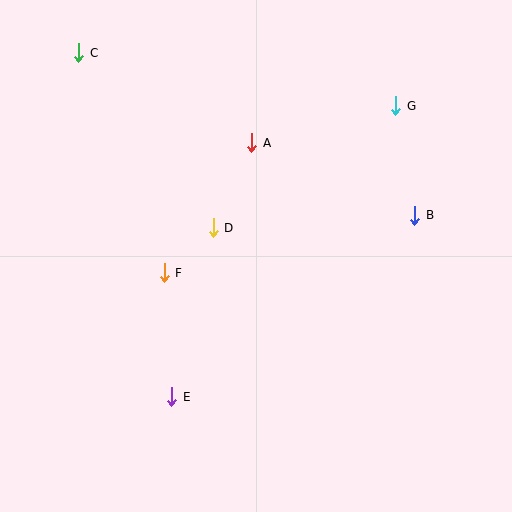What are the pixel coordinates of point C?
Point C is at (79, 53).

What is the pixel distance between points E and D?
The distance between E and D is 174 pixels.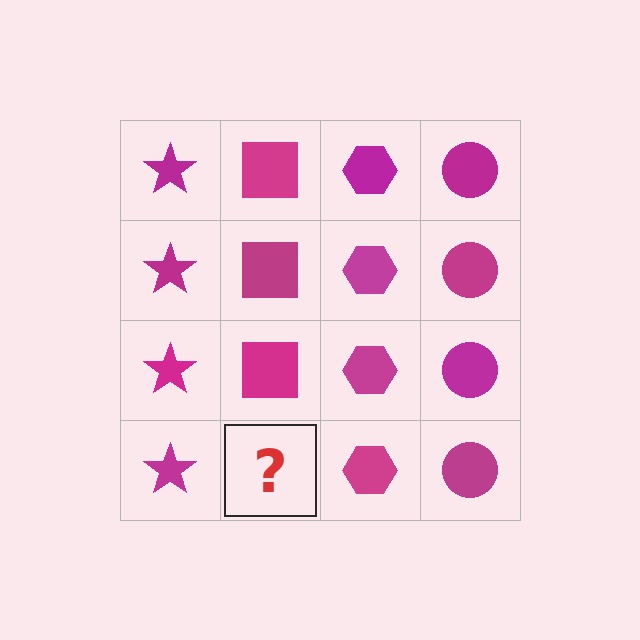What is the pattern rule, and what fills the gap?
The rule is that each column has a consistent shape. The gap should be filled with a magenta square.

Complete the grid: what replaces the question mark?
The question mark should be replaced with a magenta square.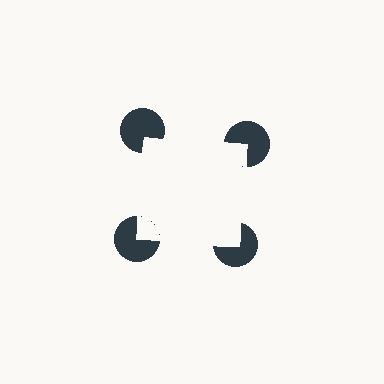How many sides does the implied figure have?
4 sides.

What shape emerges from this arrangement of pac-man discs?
An illusory square — its edges are inferred from the aligned wedge cuts in the pac-man discs, not physically drawn.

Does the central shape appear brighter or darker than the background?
It typically appears slightly brighter than the background, even though no actual brightness change is drawn.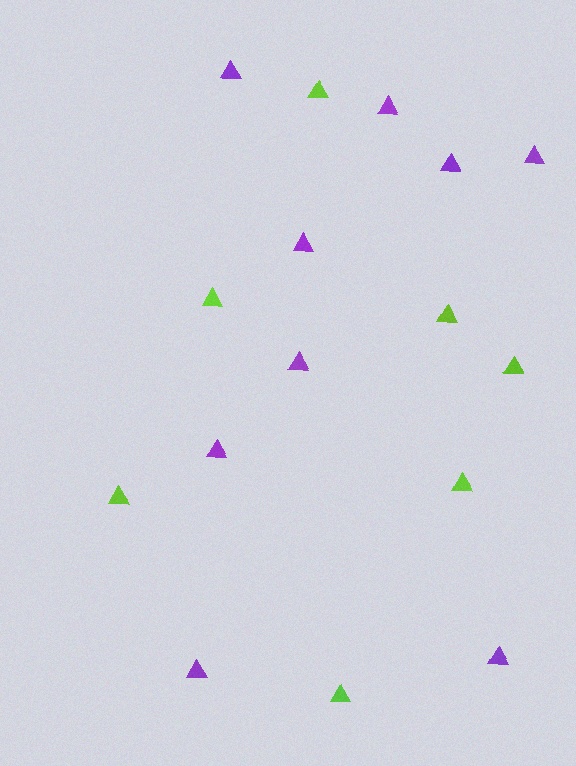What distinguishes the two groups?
There are 2 groups: one group of purple triangles (9) and one group of lime triangles (7).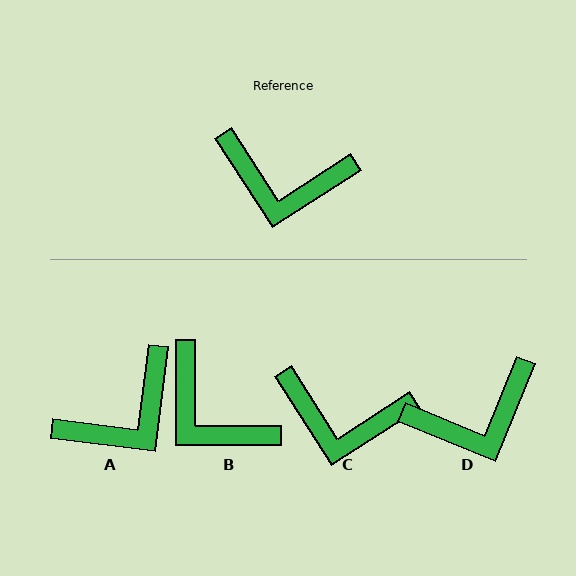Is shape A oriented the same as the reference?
No, it is off by about 50 degrees.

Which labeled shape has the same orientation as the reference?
C.